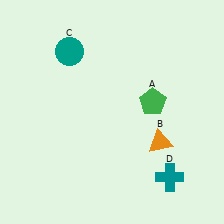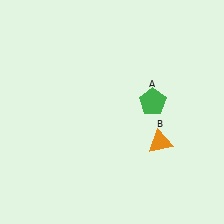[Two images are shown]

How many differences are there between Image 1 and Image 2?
There are 2 differences between the two images.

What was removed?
The teal circle (C), the teal cross (D) were removed in Image 2.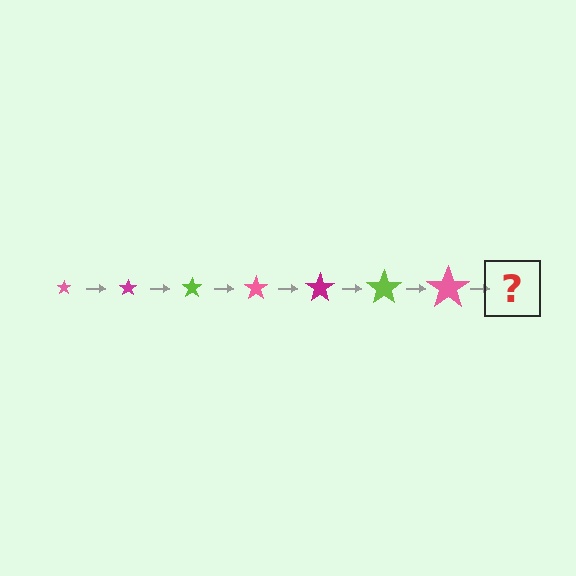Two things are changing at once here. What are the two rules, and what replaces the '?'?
The two rules are that the star grows larger each step and the color cycles through pink, magenta, and lime. The '?' should be a magenta star, larger than the previous one.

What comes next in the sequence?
The next element should be a magenta star, larger than the previous one.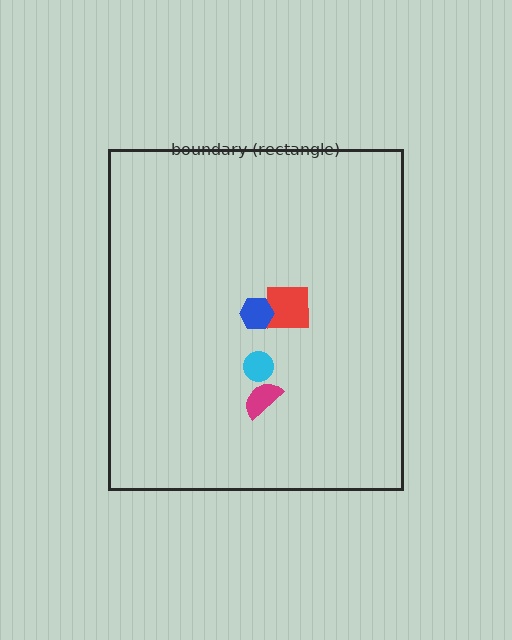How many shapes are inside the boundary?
4 inside, 0 outside.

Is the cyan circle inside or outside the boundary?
Inside.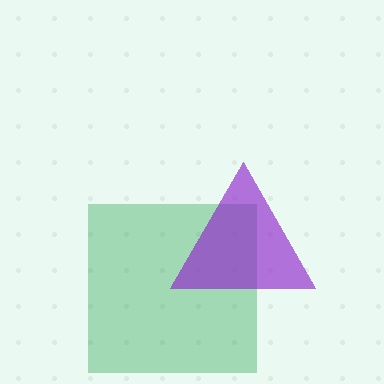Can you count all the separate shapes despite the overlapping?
Yes, there are 2 separate shapes.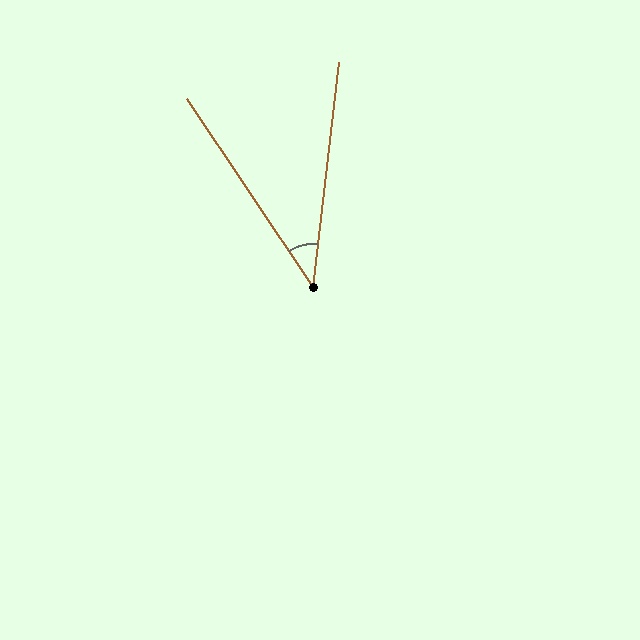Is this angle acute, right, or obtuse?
It is acute.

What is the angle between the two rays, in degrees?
Approximately 41 degrees.